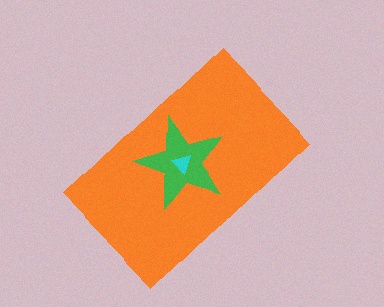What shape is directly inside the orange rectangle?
The green star.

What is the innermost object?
The cyan triangle.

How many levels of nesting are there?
3.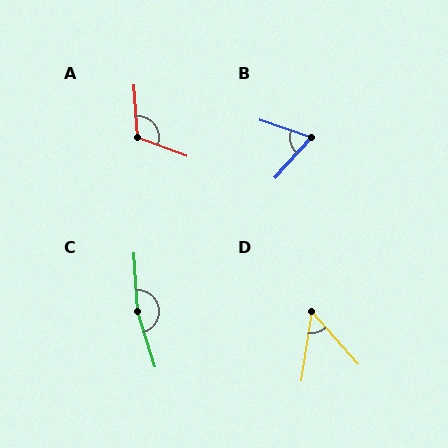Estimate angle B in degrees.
Approximately 67 degrees.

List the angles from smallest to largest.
D (50°), B (67°), A (114°), C (166°).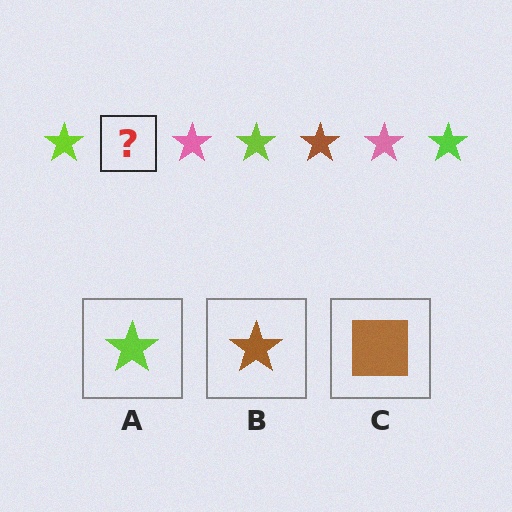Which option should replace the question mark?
Option B.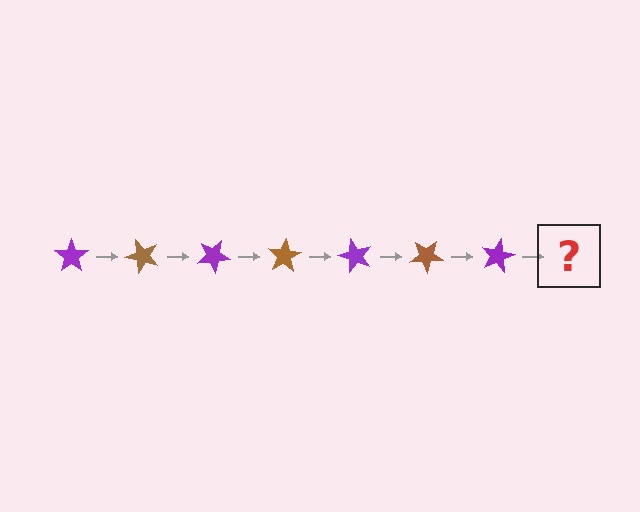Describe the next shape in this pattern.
It should be a brown star, rotated 350 degrees from the start.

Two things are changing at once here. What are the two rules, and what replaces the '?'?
The two rules are that it rotates 50 degrees each step and the color cycles through purple and brown. The '?' should be a brown star, rotated 350 degrees from the start.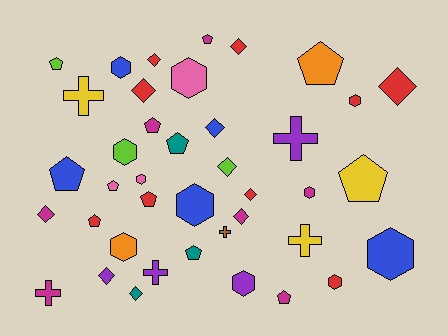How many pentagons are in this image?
There are 12 pentagons.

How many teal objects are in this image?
There are 3 teal objects.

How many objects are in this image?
There are 40 objects.